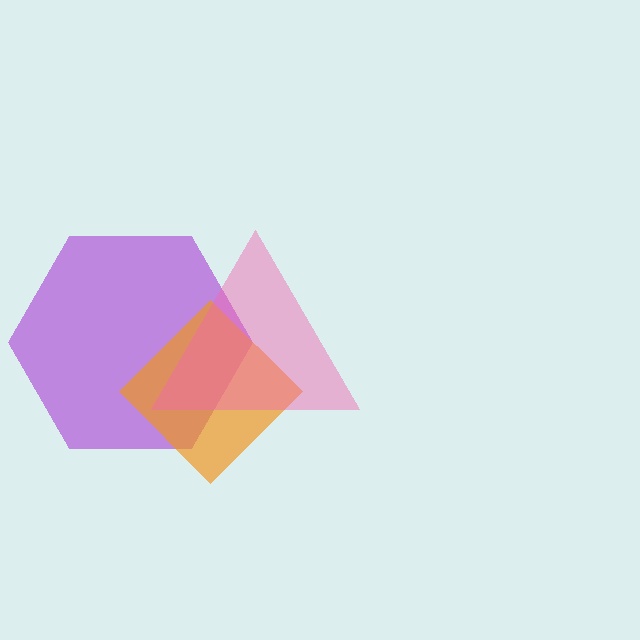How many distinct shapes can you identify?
There are 3 distinct shapes: a purple hexagon, an orange diamond, a pink triangle.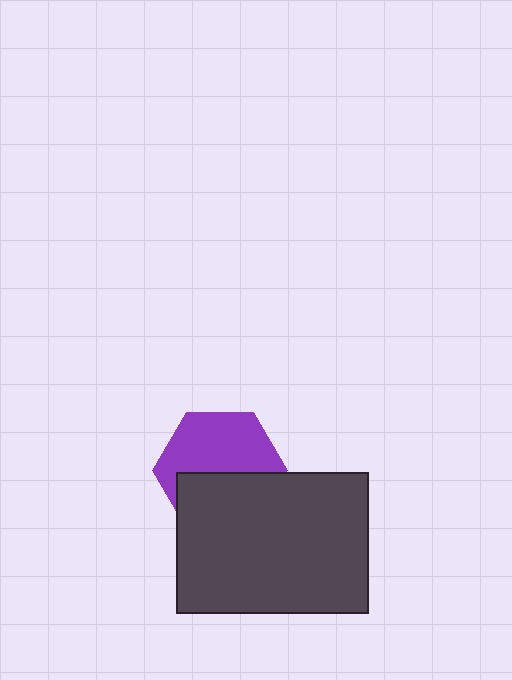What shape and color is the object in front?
The object in front is a dark gray rectangle.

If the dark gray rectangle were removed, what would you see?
You would see the complete purple hexagon.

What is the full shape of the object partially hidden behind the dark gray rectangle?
The partially hidden object is a purple hexagon.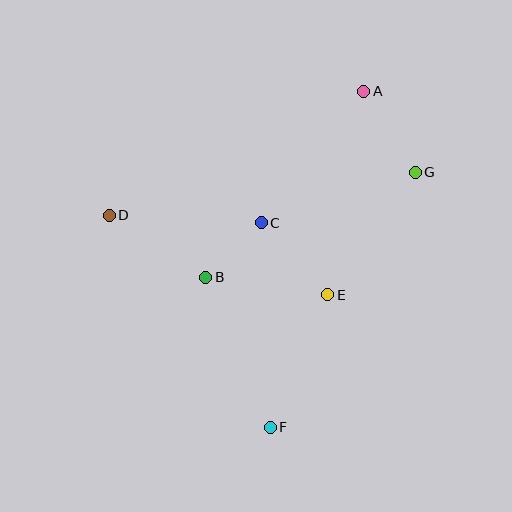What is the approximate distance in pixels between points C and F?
The distance between C and F is approximately 205 pixels.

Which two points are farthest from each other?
Points A and F are farthest from each other.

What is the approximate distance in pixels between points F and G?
The distance between F and G is approximately 293 pixels.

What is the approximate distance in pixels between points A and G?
The distance between A and G is approximately 96 pixels.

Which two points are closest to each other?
Points B and C are closest to each other.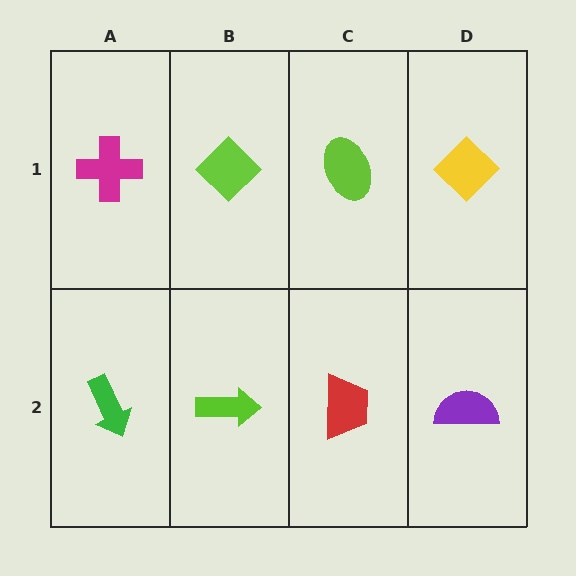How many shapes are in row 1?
4 shapes.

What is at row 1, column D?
A yellow diamond.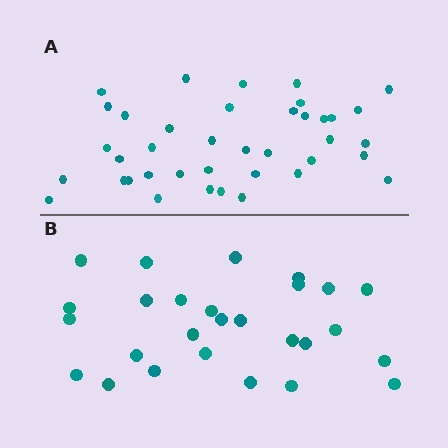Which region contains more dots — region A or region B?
Region A (the top region) has more dots.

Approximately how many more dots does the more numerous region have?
Region A has roughly 12 or so more dots than region B.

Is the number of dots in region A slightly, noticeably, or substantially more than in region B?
Region A has noticeably more, but not dramatically so. The ratio is roughly 1.4 to 1.